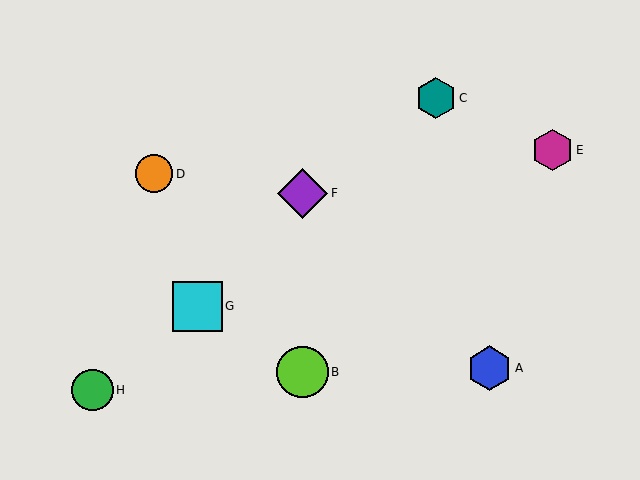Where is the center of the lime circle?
The center of the lime circle is at (303, 372).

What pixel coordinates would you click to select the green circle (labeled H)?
Click at (93, 390) to select the green circle H.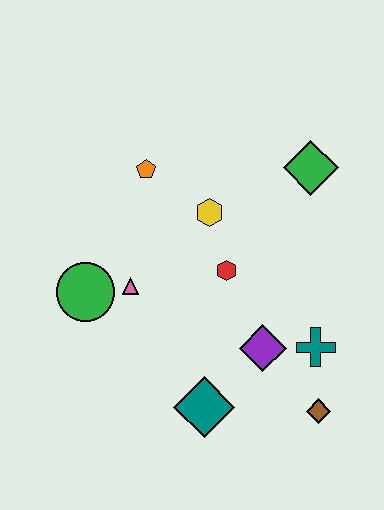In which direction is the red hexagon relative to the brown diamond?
The red hexagon is above the brown diamond.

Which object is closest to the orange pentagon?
The yellow hexagon is closest to the orange pentagon.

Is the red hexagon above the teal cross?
Yes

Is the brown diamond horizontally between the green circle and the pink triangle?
No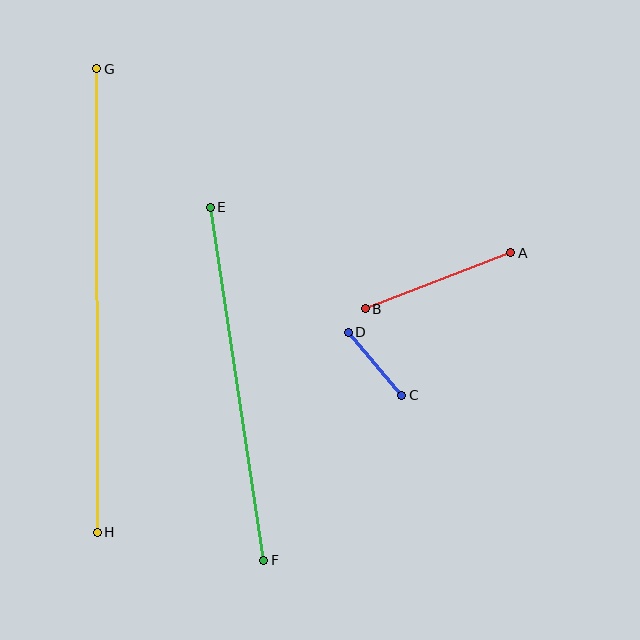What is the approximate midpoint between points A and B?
The midpoint is at approximately (438, 281) pixels.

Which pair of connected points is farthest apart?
Points G and H are farthest apart.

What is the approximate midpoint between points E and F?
The midpoint is at approximately (237, 384) pixels.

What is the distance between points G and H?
The distance is approximately 464 pixels.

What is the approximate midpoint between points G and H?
The midpoint is at approximately (97, 300) pixels.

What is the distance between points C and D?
The distance is approximately 83 pixels.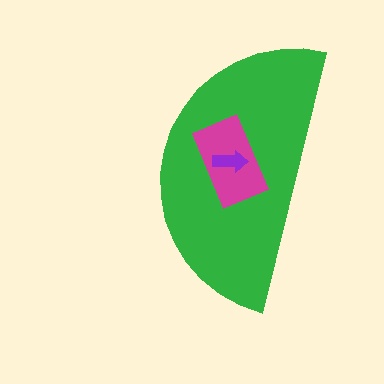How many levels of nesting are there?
3.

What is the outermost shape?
The green semicircle.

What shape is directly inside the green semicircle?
The magenta rectangle.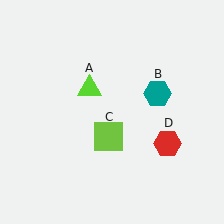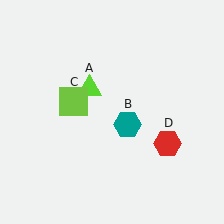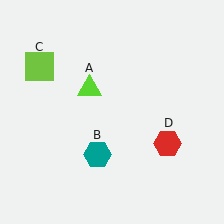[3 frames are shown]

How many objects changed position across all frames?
2 objects changed position: teal hexagon (object B), lime square (object C).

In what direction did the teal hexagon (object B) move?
The teal hexagon (object B) moved down and to the left.